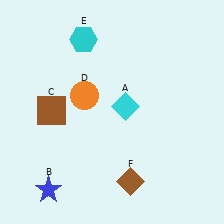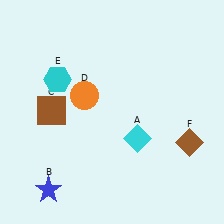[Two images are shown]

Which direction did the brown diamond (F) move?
The brown diamond (F) moved right.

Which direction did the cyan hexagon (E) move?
The cyan hexagon (E) moved down.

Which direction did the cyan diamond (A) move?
The cyan diamond (A) moved down.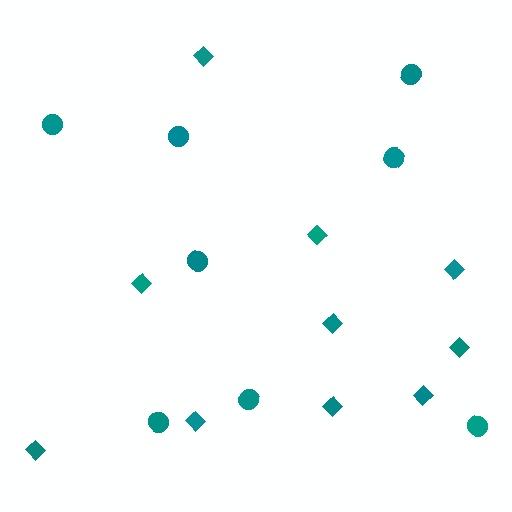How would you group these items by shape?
There are 2 groups: one group of circles (8) and one group of diamonds (10).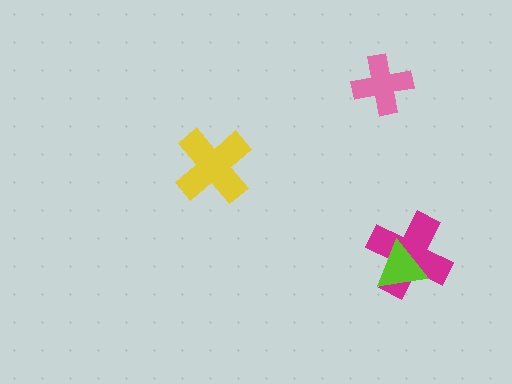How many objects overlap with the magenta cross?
1 object overlaps with the magenta cross.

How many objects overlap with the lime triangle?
1 object overlaps with the lime triangle.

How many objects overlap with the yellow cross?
0 objects overlap with the yellow cross.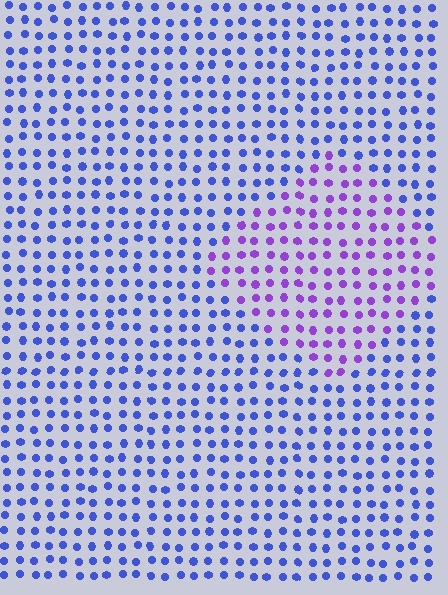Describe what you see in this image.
The image is filled with small blue elements in a uniform arrangement. A diamond-shaped region is visible where the elements are tinted to a slightly different hue, forming a subtle color boundary.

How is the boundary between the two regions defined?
The boundary is defined purely by a slight shift in hue (about 44 degrees). Spacing, size, and orientation are identical on both sides.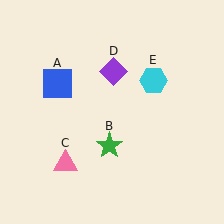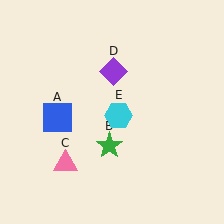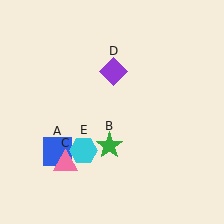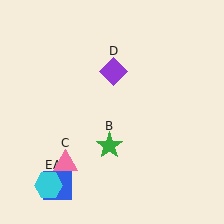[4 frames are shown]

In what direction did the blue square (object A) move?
The blue square (object A) moved down.